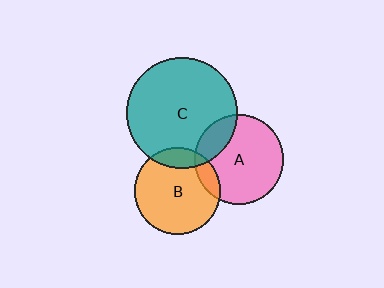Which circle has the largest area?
Circle C (teal).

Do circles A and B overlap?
Yes.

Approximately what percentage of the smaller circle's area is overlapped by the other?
Approximately 10%.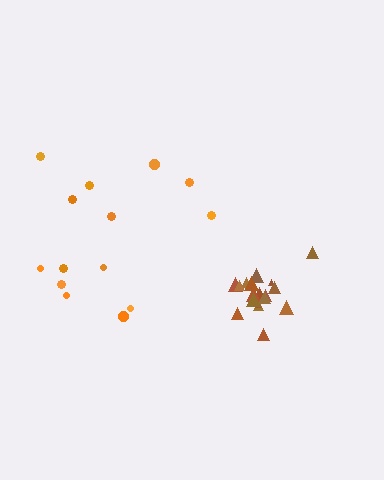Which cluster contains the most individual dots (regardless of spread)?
Brown (18).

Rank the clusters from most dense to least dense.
brown, orange.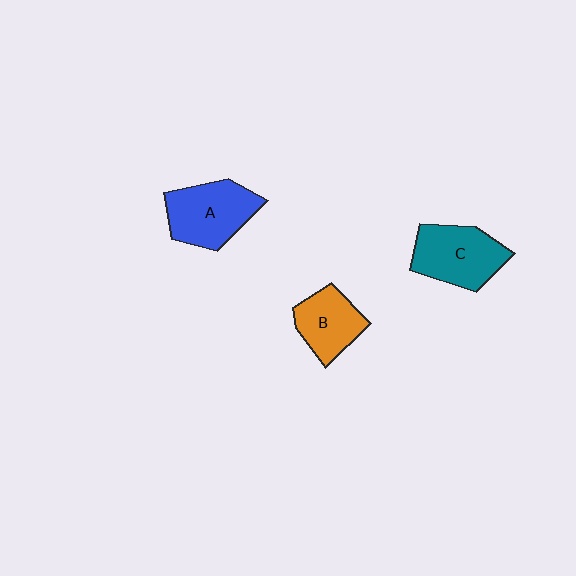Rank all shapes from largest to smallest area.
From largest to smallest: A (blue), C (teal), B (orange).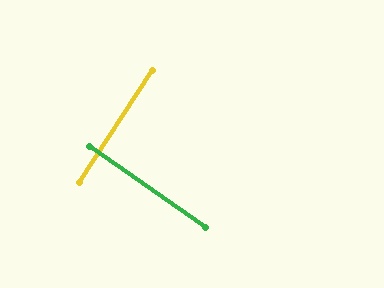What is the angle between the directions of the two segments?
Approximately 88 degrees.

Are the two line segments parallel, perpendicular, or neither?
Perpendicular — they meet at approximately 88°.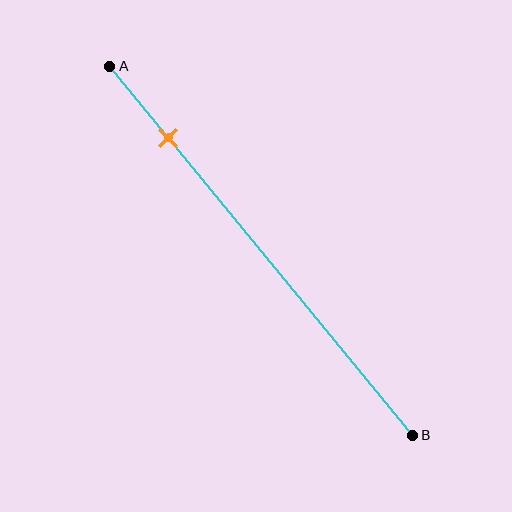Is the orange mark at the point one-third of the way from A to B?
No, the mark is at about 20% from A, not at the 33% one-third point.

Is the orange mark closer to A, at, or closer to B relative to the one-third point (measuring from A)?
The orange mark is closer to point A than the one-third point of segment AB.